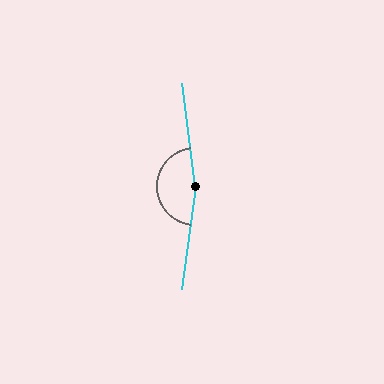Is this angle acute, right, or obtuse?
It is obtuse.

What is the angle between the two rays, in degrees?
Approximately 166 degrees.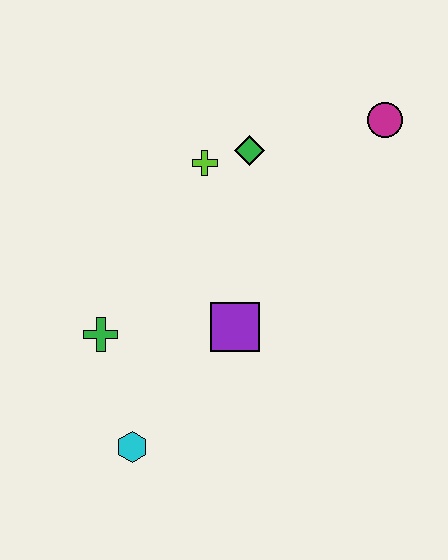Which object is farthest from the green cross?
The magenta circle is farthest from the green cross.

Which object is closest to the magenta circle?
The green diamond is closest to the magenta circle.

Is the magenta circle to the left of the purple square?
No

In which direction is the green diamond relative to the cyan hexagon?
The green diamond is above the cyan hexagon.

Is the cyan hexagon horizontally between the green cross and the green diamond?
Yes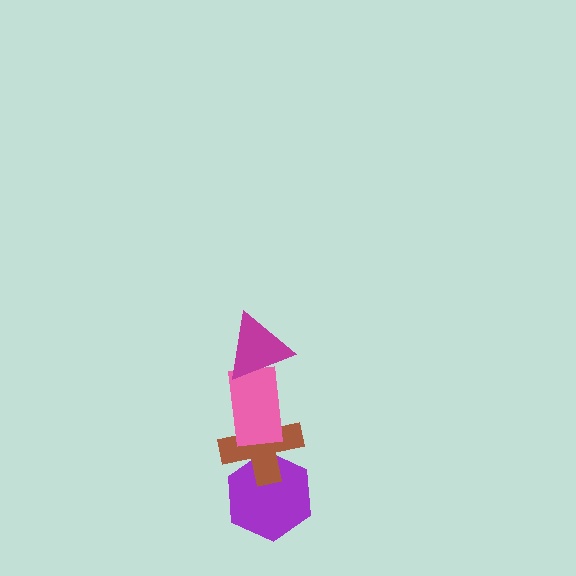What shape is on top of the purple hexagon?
The brown cross is on top of the purple hexagon.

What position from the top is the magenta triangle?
The magenta triangle is 1st from the top.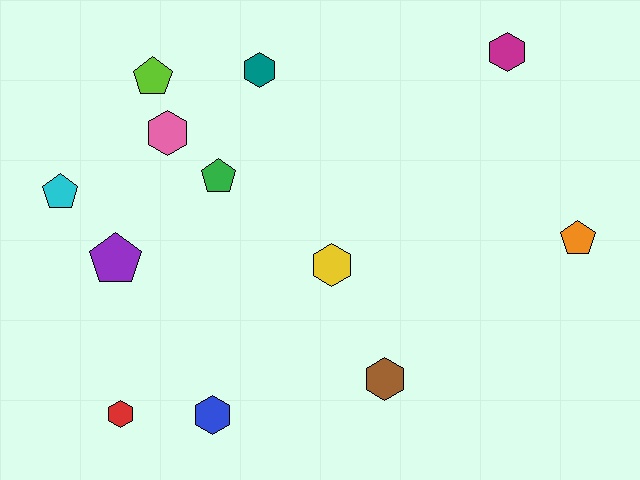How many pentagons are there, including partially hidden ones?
There are 5 pentagons.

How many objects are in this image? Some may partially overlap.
There are 12 objects.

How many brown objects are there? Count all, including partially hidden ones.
There is 1 brown object.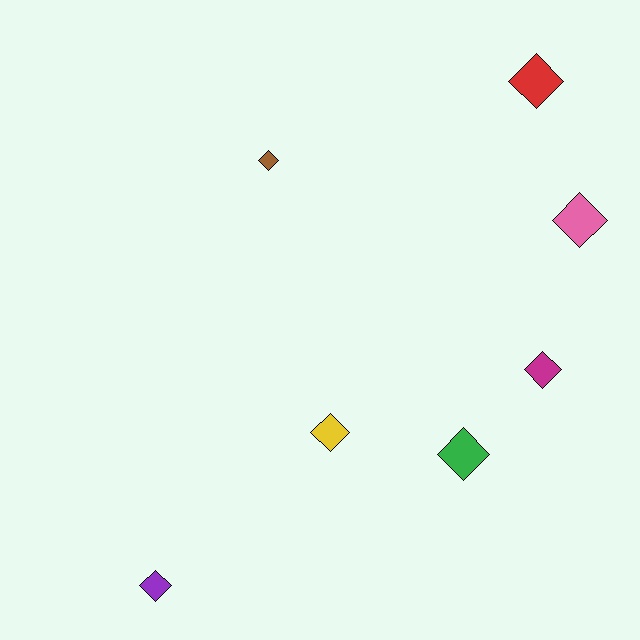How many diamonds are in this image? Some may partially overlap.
There are 7 diamonds.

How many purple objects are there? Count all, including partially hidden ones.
There is 1 purple object.